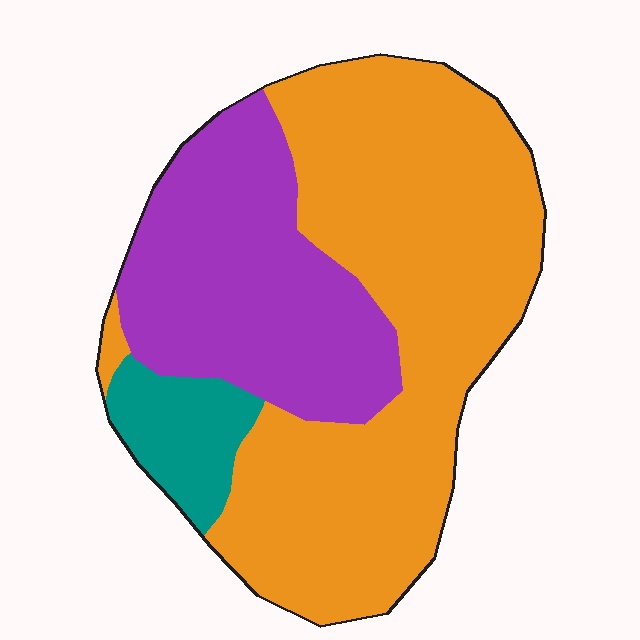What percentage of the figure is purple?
Purple covers about 30% of the figure.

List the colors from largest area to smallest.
From largest to smallest: orange, purple, teal.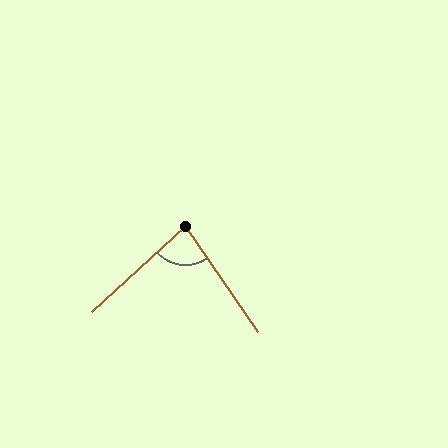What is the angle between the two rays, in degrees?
Approximately 82 degrees.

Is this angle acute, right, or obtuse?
It is acute.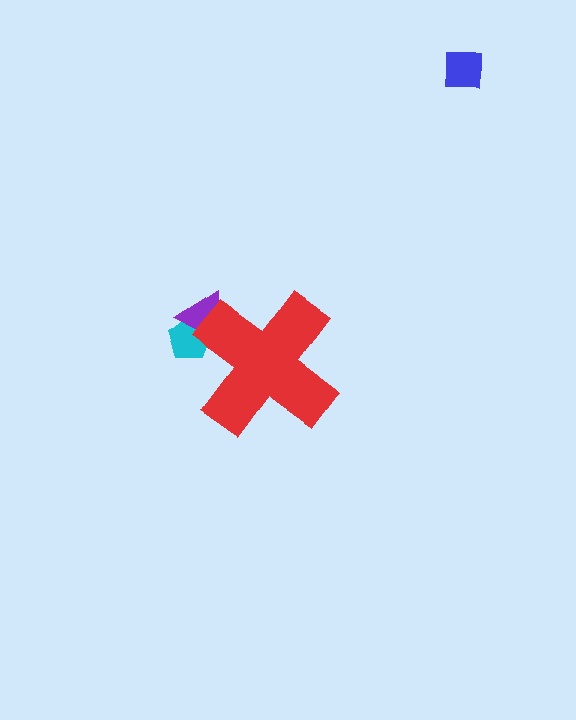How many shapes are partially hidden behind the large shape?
2 shapes are partially hidden.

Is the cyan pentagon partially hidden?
Yes, the cyan pentagon is partially hidden behind the red cross.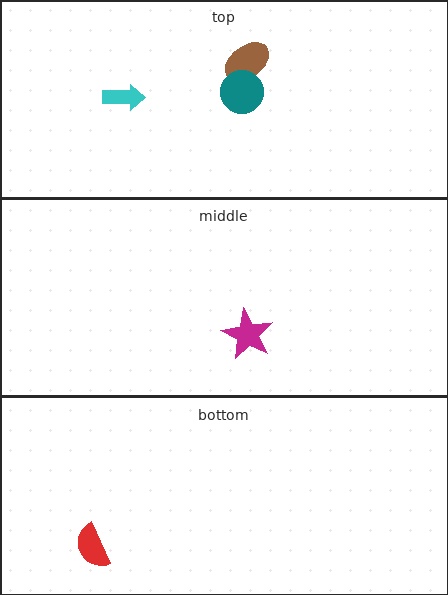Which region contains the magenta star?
The middle region.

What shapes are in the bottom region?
The red semicircle.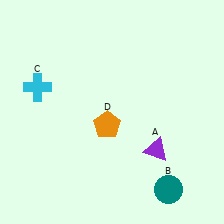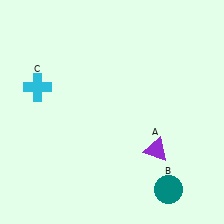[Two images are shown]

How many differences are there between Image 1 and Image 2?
There is 1 difference between the two images.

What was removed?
The orange pentagon (D) was removed in Image 2.